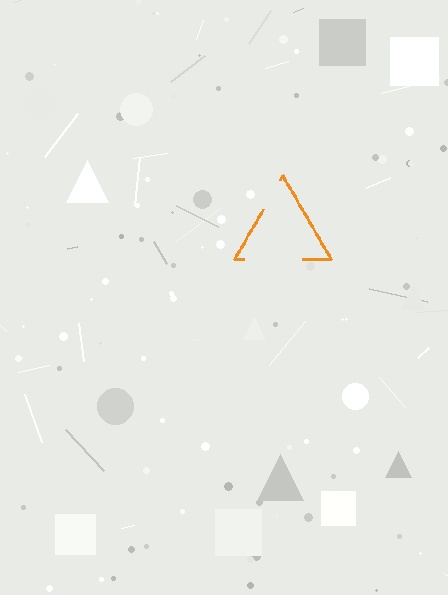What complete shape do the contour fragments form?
The contour fragments form a triangle.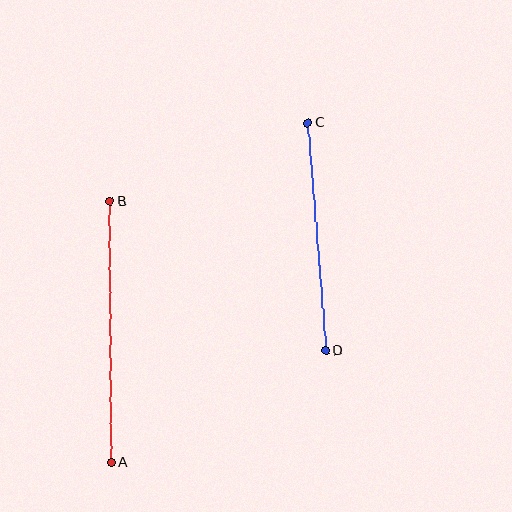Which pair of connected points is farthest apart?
Points A and B are farthest apart.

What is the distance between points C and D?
The distance is approximately 229 pixels.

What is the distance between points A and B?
The distance is approximately 261 pixels.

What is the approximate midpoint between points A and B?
The midpoint is at approximately (111, 332) pixels.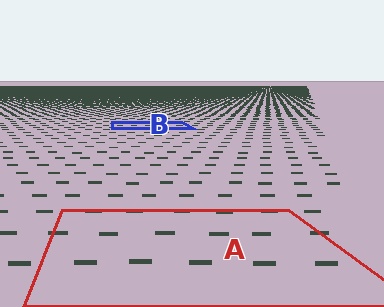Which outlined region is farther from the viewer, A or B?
Region B is farther from the viewer — the texture elements inside it appear smaller and more densely packed.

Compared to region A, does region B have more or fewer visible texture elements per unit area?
Region B has more texture elements per unit area — they are packed more densely because it is farther away.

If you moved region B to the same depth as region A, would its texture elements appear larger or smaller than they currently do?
They would appear larger. At a closer depth, the same texture elements are projected at a bigger on-screen size.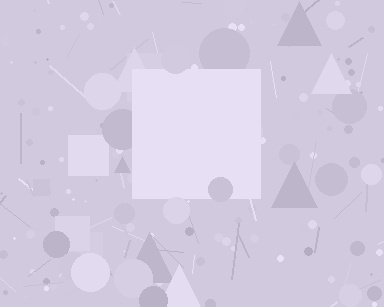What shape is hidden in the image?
A square is hidden in the image.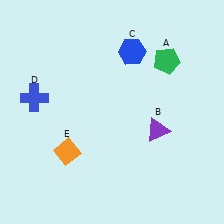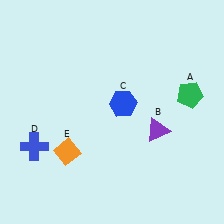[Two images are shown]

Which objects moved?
The objects that moved are: the green pentagon (A), the blue hexagon (C), the blue cross (D).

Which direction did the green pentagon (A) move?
The green pentagon (A) moved down.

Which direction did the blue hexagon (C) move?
The blue hexagon (C) moved down.